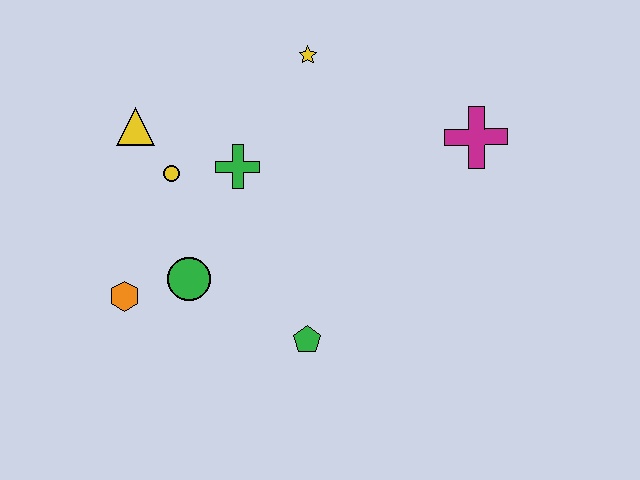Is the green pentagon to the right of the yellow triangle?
Yes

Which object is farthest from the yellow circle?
The magenta cross is farthest from the yellow circle.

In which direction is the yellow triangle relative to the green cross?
The yellow triangle is to the left of the green cross.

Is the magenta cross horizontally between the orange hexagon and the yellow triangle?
No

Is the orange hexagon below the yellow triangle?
Yes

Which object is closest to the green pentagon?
The green circle is closest to the green pentagon.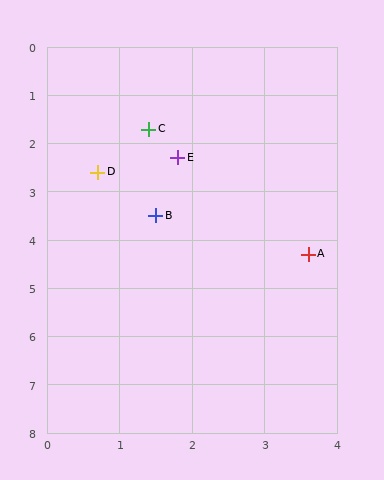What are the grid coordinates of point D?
Point D is at approximately (0.7, 2.6).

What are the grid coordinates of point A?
Point A is at approximately (3.6, 4.3).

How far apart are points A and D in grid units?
Points A and D are about 3.4 grid units apart.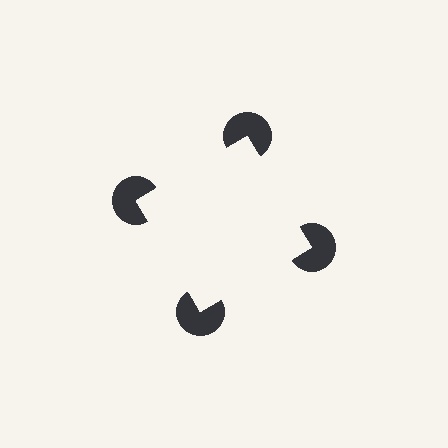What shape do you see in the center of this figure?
An illusory square — its edges are inferred from the aligned wedge cuts in the pac-man discs, not physically drawn.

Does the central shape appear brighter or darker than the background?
It typically appears slightly brighter than the background, even though no actual brightness change is drawn.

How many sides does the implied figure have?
4 sides.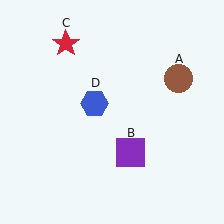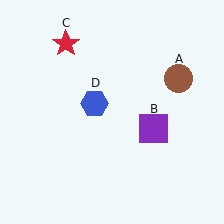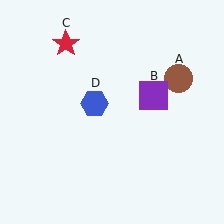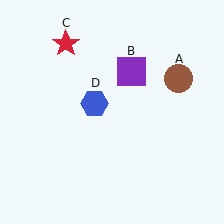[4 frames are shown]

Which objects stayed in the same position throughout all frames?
Brown circle (object A) and red star (object C) and blue hexagon (object D) remained stationary.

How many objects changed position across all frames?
1 object changed position: purple square (object B).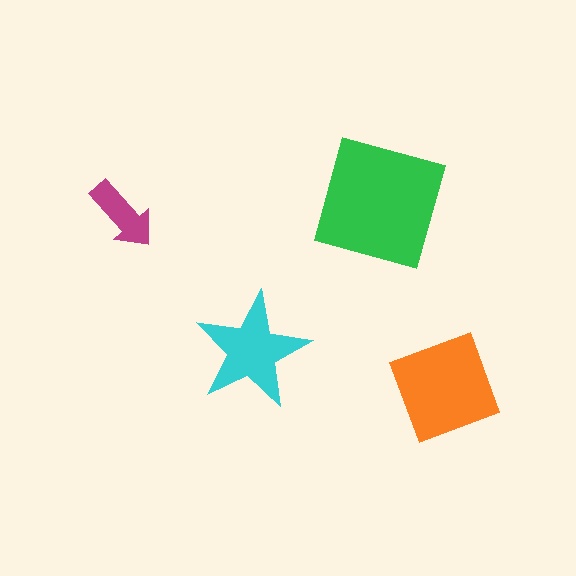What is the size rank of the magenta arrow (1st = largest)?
4th.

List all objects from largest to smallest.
The green square, the orange diamond, the cyan star, the magenta arrow.